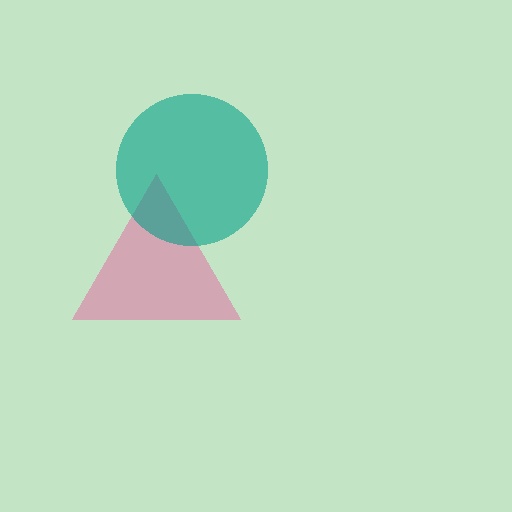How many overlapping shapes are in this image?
There are 2 overlapping shapes in the image.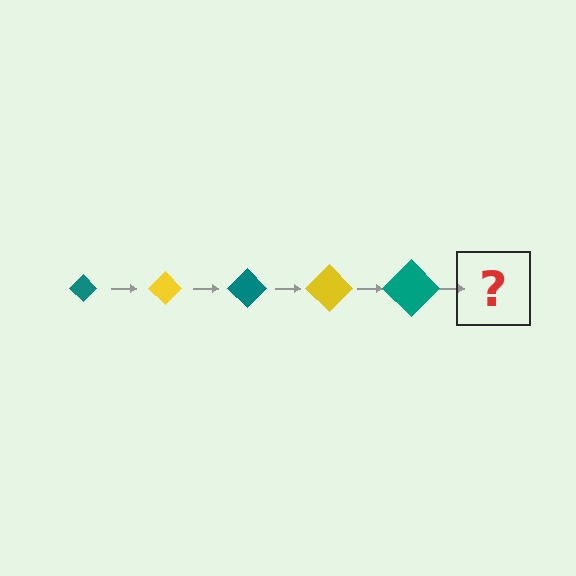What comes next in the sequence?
The next element should be a yellow diamond, larger than the previous one.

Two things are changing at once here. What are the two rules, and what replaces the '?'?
The two rules are that the diamond grows larger each step and the color cycles through teal and yellow. The '?' should be a yellow diamond, larger than the previous one.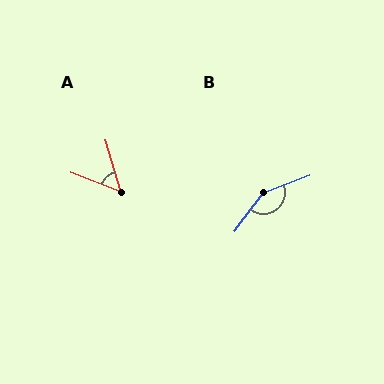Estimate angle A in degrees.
Approximately 53 degrees.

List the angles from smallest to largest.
A (53°), B (147°).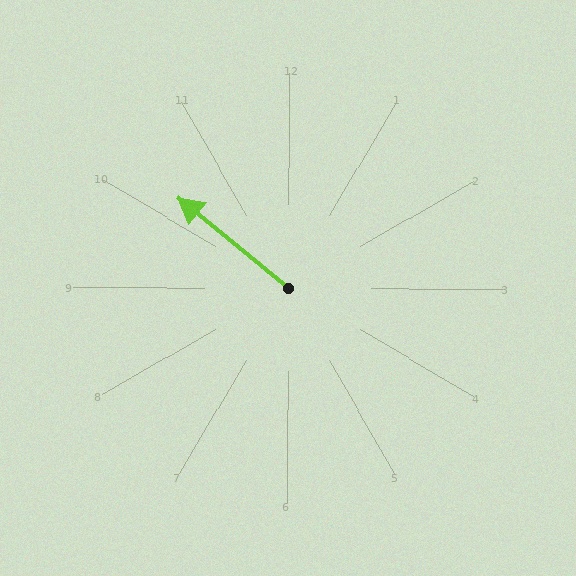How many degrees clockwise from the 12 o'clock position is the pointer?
Approximately 309 degrees.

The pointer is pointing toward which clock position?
Roughly 10 o'clock.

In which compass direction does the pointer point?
Northwest.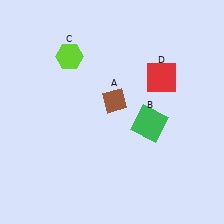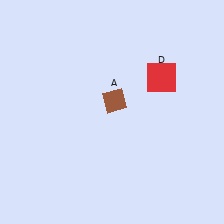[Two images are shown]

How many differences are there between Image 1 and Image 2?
There are 2 differences between the two images.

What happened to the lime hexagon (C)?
The lime hexagon (C) was removed in Image 2. It was in the top-left area of Image 1.